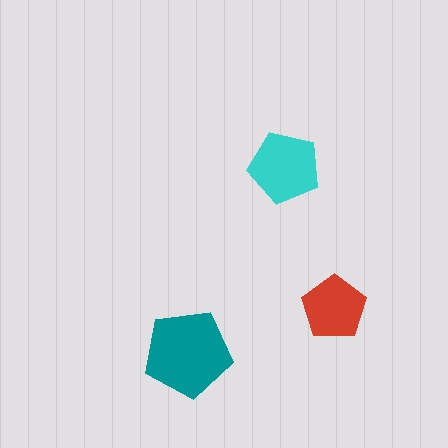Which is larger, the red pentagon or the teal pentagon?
The teal one.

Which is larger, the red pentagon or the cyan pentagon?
The cyan one.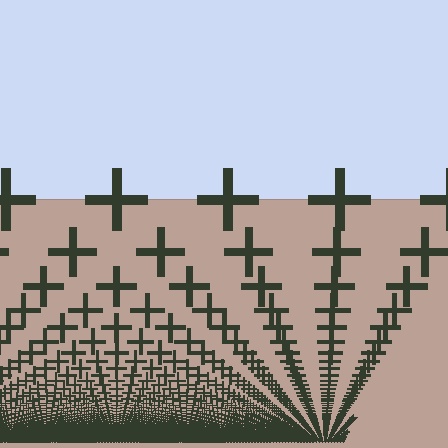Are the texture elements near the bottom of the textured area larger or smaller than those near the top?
Smaller. The gradient is inverted — elements near the bottom are smaller and denser.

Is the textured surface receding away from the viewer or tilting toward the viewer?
The surface appears to tilt toward the viewer. Texture elements get larger and sparser toward the top.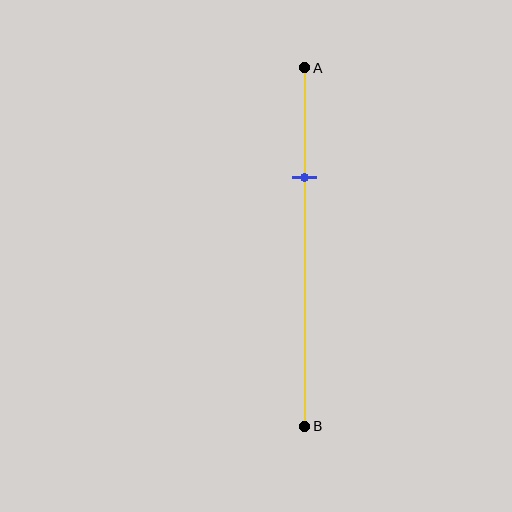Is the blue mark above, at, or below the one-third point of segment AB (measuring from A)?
The blue mark is approximately at the one-third point of segment AB.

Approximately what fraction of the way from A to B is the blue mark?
The blue mark is approximately 30% of the way from A to B.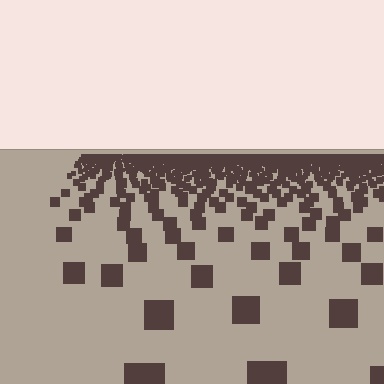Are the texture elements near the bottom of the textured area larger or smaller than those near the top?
Larger. Near the bottom, elements are closer to the viewer and appear at a bigger on-screen size.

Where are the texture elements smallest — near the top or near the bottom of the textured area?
Near the top.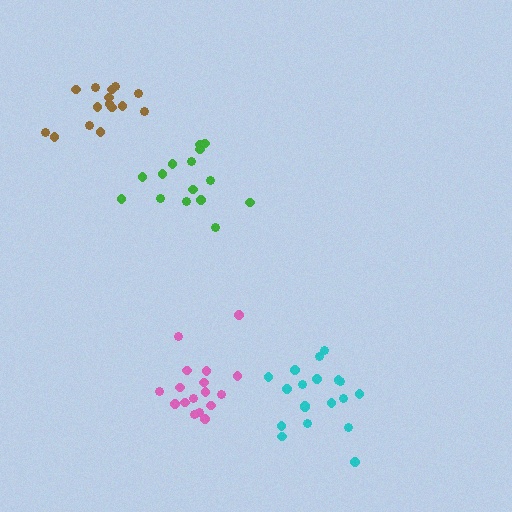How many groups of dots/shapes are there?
There are 4 groups.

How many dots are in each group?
Group 1: 20 dots, Group 2: 17 dots, Group 3: 15 dots, Group 4: 15 dots (67 total).